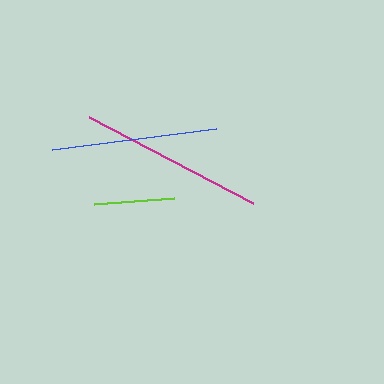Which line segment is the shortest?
The lime line is the shortest at approximately 79 pixels.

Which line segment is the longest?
The magenta line is the longest at approximately 185 pixels.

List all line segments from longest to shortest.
From longest to shortest: magenta, blue, lime.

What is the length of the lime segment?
The lime segment is approximately 79 pixels long.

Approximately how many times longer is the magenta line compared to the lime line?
The magenta line is approximately 2.3 times the length of the lime line.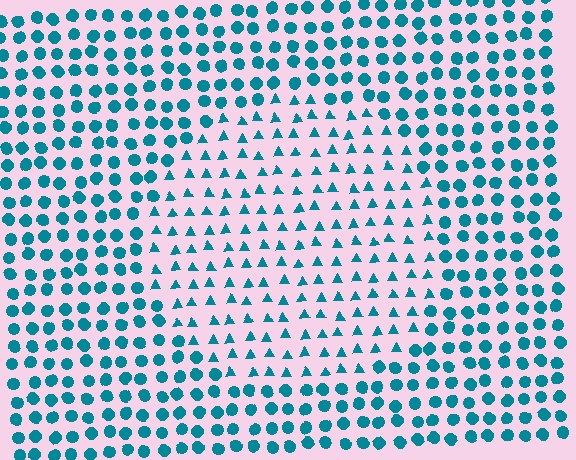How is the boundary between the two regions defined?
The boundary is defined by a change in element shape: triangles inside vs. circles outside. All elements share the same color and spacing.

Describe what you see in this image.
The image is filled with small teal elements arranged in a uniform grid. A circle-shaped region contains triangles, while the surrounding area contains circles. The boundary is defined purely by the change in element shape.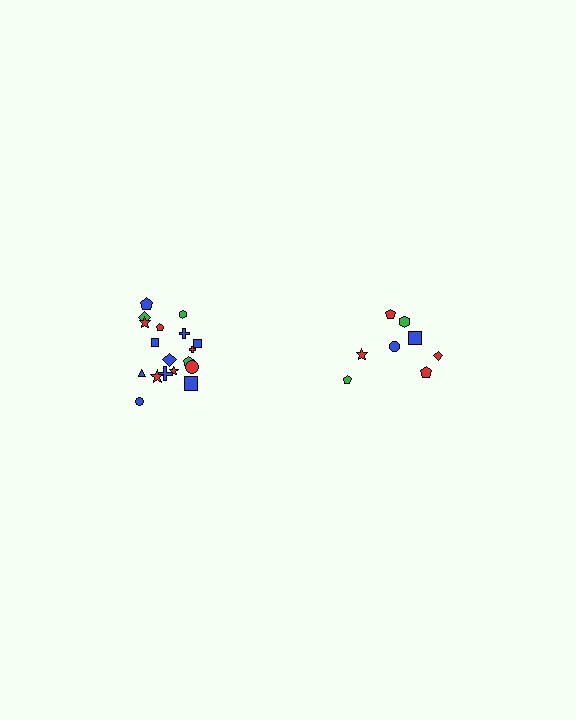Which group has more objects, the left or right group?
The left group.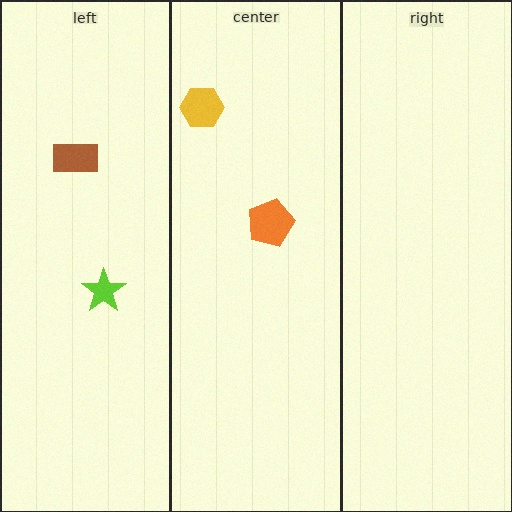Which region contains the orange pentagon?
The center region.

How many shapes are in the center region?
2.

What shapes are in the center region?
The yellow hexagon, the orange pentagon.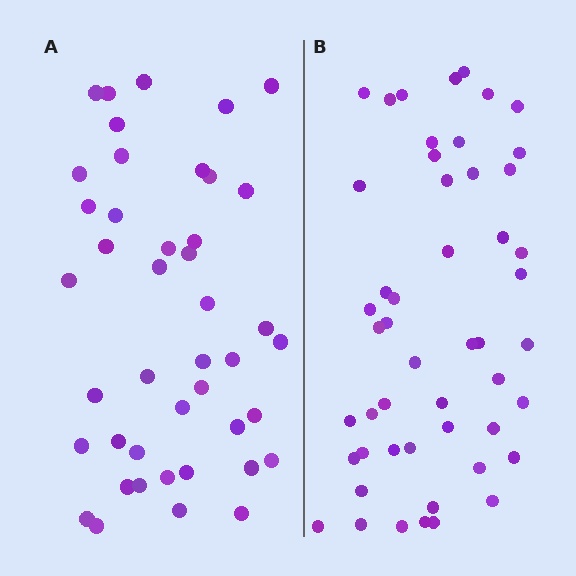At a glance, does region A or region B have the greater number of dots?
Region B (the right region) has more dots.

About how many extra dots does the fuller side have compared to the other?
Region B has roughly 8 or so more dots than region A.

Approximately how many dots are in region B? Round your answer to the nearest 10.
About 50 dots.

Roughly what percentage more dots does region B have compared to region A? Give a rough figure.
About 15% more.